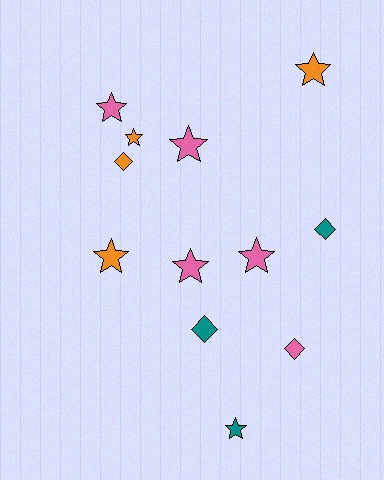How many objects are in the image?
There are 12 objects.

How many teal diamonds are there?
There are 2 teal diamonds.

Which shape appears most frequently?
Star, with 8 objects.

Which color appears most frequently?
Pink, with 5 objects.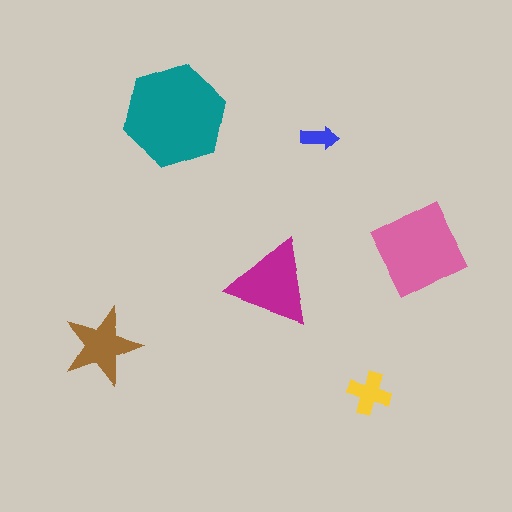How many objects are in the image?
There are 6 objects in the image.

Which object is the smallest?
The blue arrow.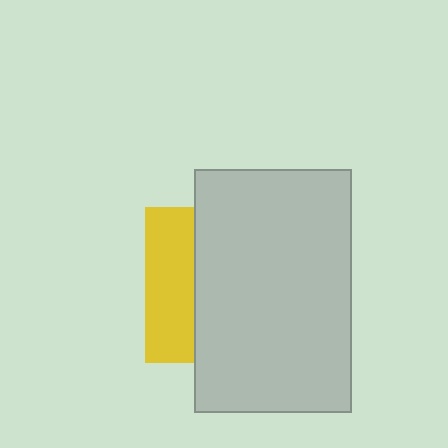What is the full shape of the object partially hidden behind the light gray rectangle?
The partially hidden object is a yellow square.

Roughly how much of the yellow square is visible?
A small part of it is visible (roughly 31%).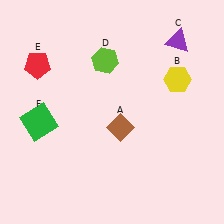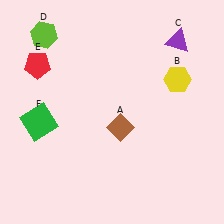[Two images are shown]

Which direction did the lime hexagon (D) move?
The lime hexagon (D) moved left.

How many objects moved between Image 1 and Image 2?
1 object moved between the two images.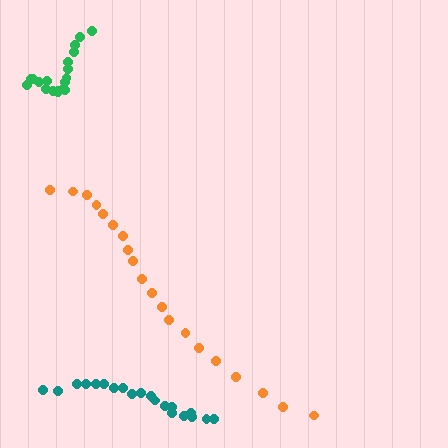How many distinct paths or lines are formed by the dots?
There are 3 distinct paths.